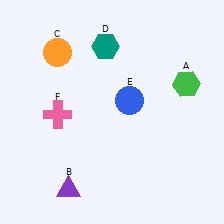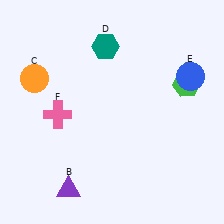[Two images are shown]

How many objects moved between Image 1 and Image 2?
2 objects moved between the two images.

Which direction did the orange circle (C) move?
The orange circle (C) moved down.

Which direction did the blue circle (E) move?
The blue circle (E) moved right.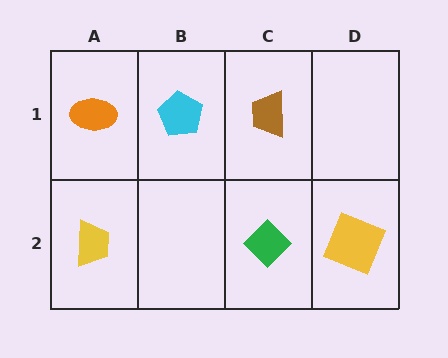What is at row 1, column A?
An orange ellipse.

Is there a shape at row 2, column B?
No, that cell is empty.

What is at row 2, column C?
A green diamond.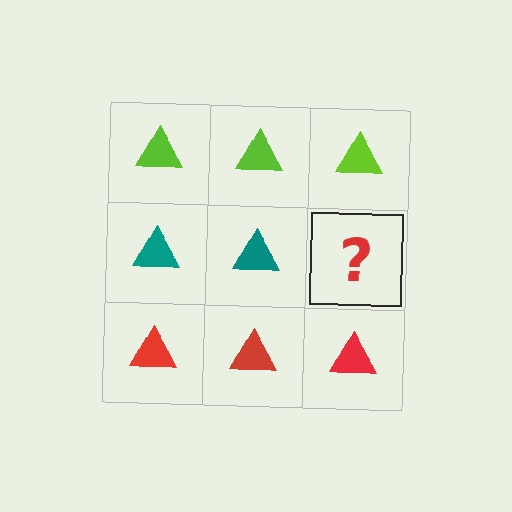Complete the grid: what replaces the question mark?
The question mark should be replaced with a teal triangle.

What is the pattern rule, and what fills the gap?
The rule is that each row has a consistent color. The gap should be filled with a teal triangle.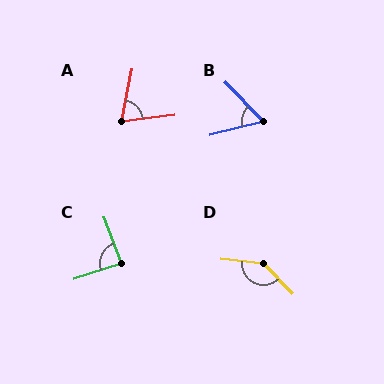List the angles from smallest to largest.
B (59°), A (72°), C (88°), D (141°).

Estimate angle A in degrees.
Approximately 72 degrees.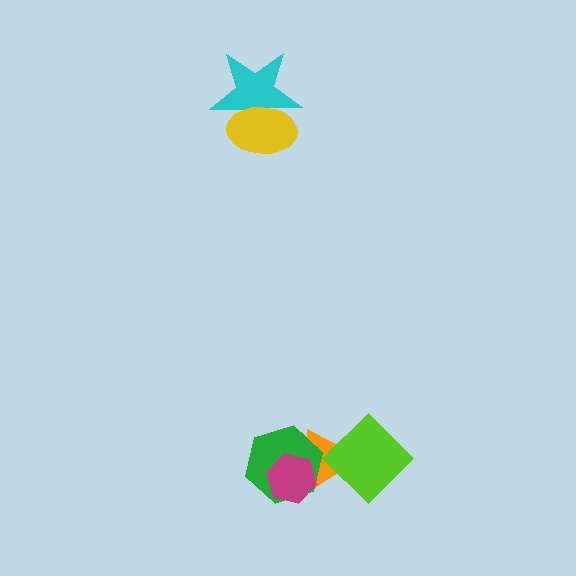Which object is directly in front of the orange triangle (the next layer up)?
The green hexagon is directly in front of the orange triangle.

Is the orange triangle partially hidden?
Yes, it is partially covered by another shape.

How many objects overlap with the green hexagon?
2 objects overlap with the green hexagon.